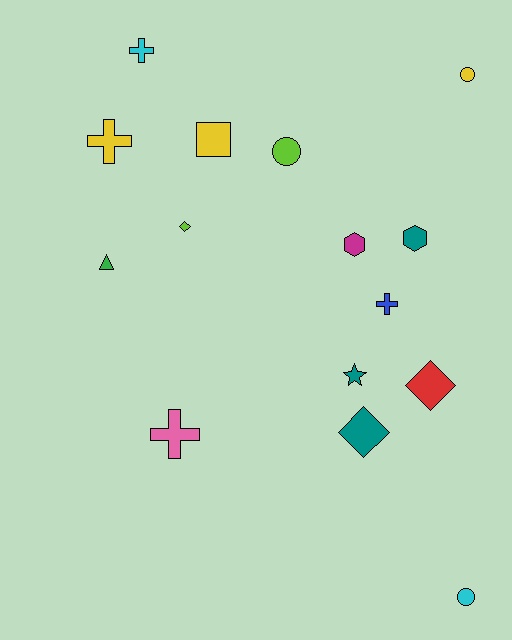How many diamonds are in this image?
There are 3 diamonds.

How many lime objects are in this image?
There are 2 lime objects.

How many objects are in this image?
There are 15 objects.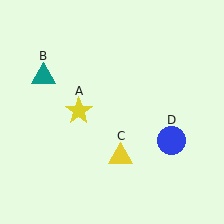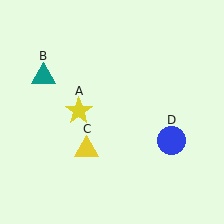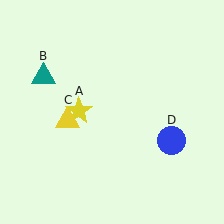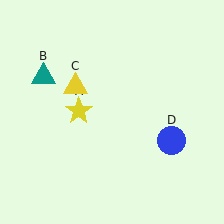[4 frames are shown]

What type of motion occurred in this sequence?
The yellow triangle (object C) rotated clockwise around the center of the scene.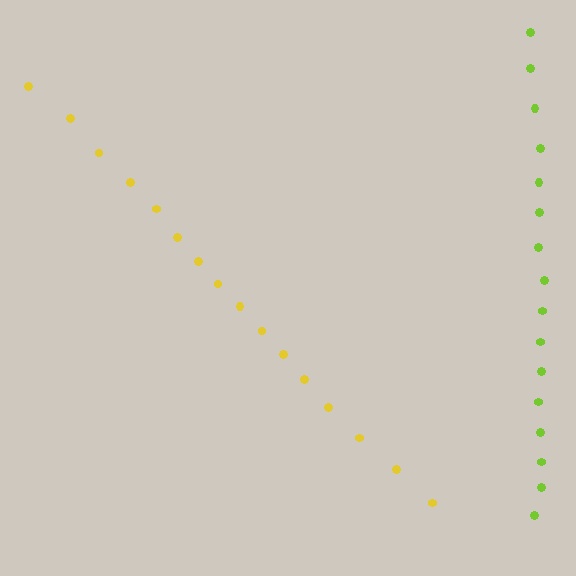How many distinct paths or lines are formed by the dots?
There are 2 distinct paths.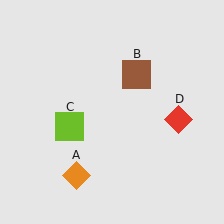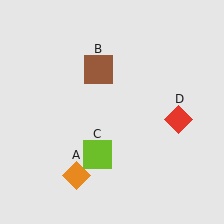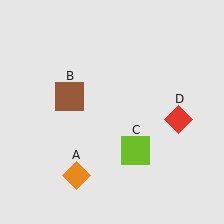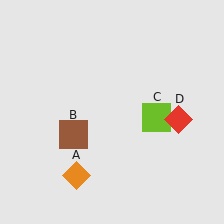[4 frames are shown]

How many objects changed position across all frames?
2 objects changed position: brown square (object B), lime square (object C).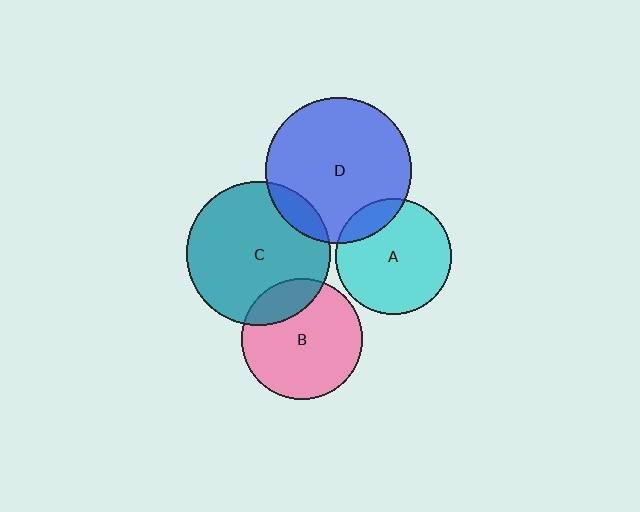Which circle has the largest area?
Circle D (blue).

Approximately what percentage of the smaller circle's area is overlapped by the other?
Approximately 15%.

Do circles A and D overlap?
Yes.